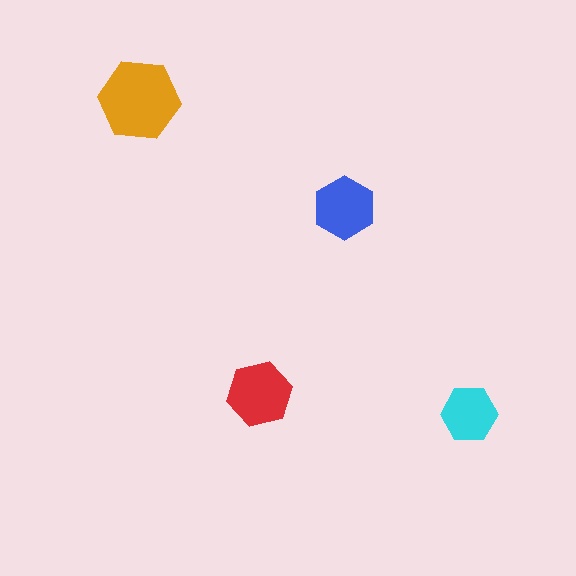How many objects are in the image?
There are 4 objects in the image.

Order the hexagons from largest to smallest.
the orange one, the red one, the blue one, the cyan one.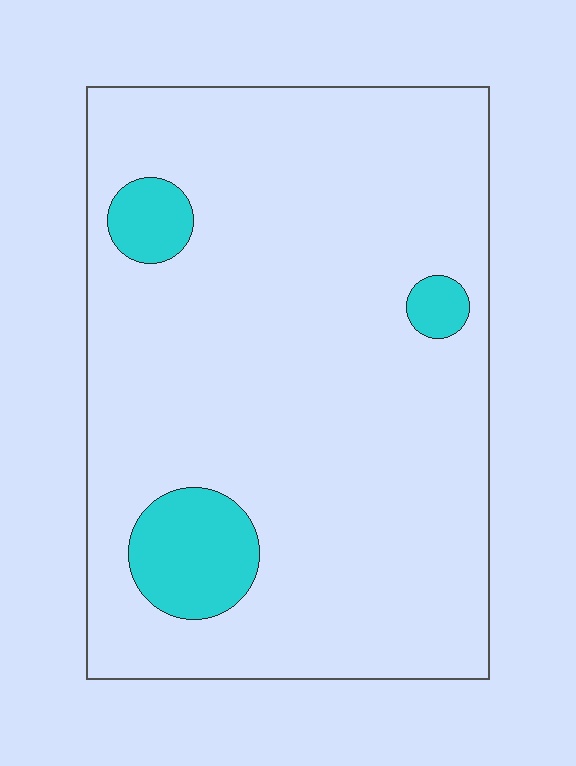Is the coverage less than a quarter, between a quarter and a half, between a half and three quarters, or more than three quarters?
Less than a quarter.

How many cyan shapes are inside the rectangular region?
3.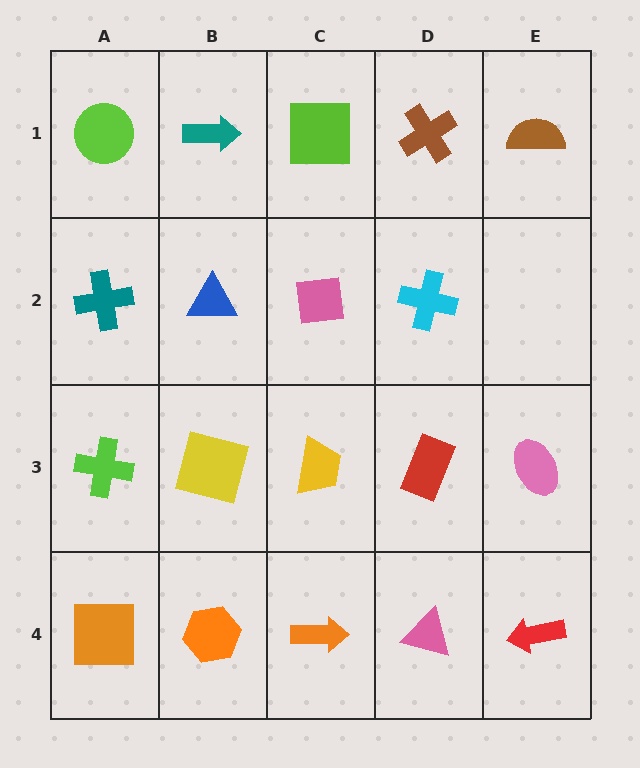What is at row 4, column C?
An orange arrow.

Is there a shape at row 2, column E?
No, that cell is empty.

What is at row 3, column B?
A yellow square.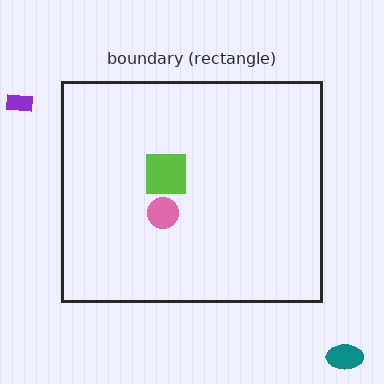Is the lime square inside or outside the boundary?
Inside.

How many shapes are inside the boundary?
2 inside, 2 outside.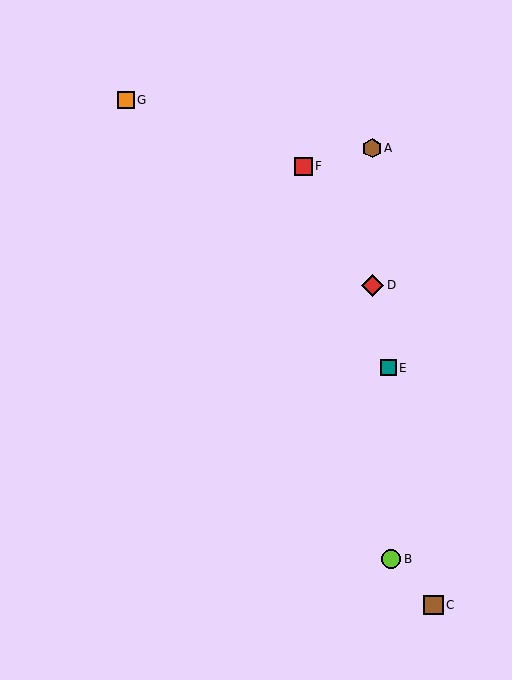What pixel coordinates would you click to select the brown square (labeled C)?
Click at (434, 605) to select the brown square C.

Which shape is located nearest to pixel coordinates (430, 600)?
The brown square (labeled C) at (434, 605) is nearest to that location.